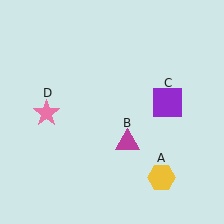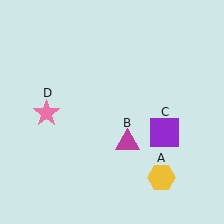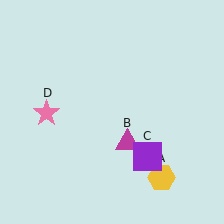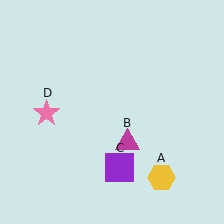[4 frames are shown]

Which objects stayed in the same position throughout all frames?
Yellow hexagon (object A) and magenta triangle (object B) and pink star (object D) remained stationary.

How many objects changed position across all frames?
1 object changed position: purple square (object C).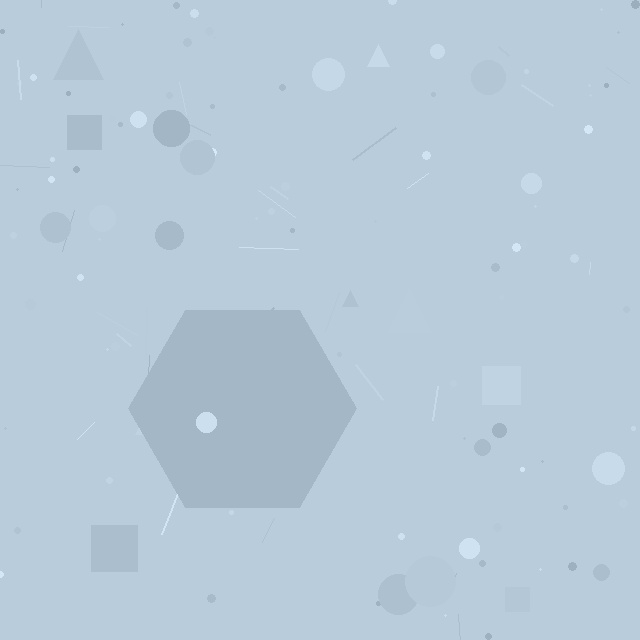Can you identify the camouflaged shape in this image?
The camouflaged shape is a hexagon.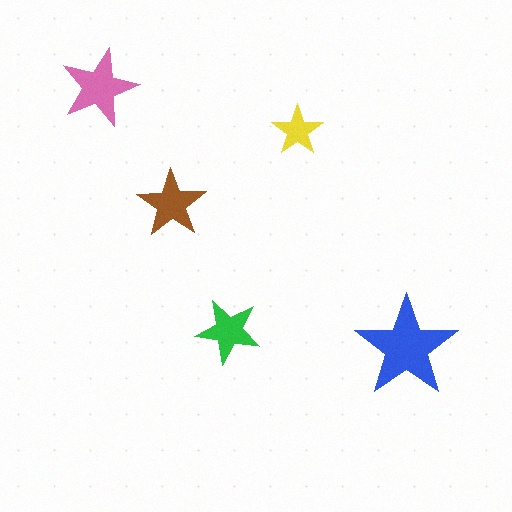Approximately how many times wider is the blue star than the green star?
About 1.5 times wider.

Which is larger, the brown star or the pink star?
The pink one.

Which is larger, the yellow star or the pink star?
The pink one.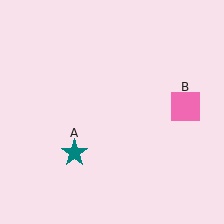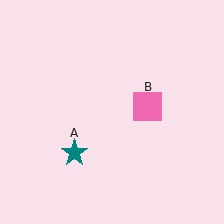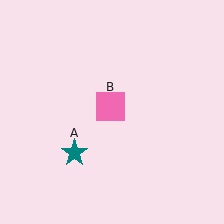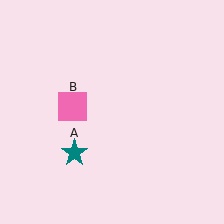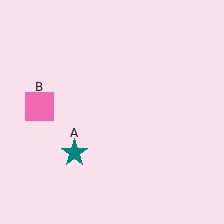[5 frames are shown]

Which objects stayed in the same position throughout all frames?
Teal star (object A) remained stationary.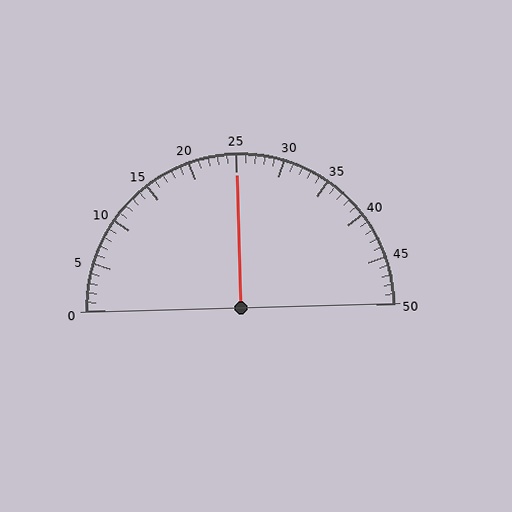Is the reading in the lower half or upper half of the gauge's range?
The reading is in the upper half of the range (0 to 50).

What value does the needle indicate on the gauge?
The needle indicates approximately 25.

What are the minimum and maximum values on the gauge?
The gauge ranges from 0 to 50.